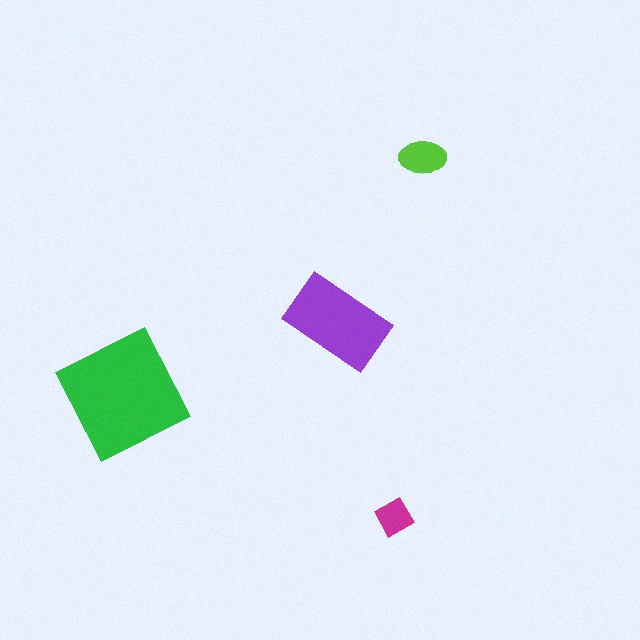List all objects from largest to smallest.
The green square, the purple rectangle, the lime ellipse, the magenta diamond.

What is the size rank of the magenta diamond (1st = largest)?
4th.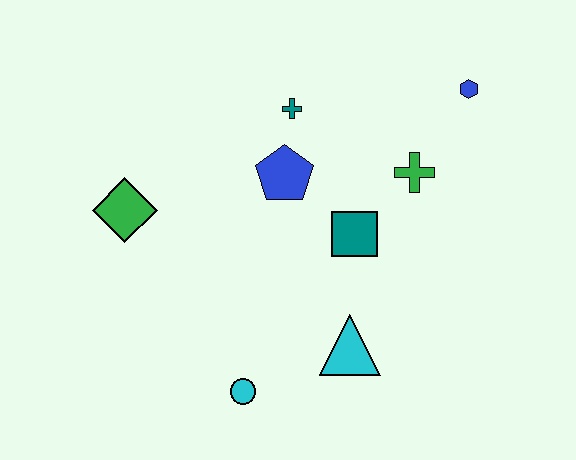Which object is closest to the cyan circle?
The cyan triangle is closest to the cyan circle.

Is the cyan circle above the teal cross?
No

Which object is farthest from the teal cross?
The cyan circle is farthest from the teal cross.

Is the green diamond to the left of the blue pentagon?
Yes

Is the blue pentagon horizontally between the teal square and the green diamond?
Yes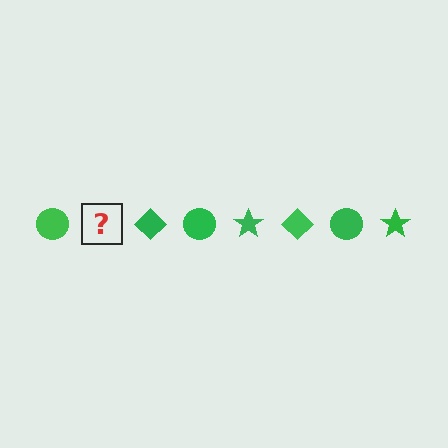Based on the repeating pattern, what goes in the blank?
The blank should be a green star.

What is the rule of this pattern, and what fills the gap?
The rule is that the pattern cycles through circle, star, diamond shapes in green. The gap should be filled with a green star.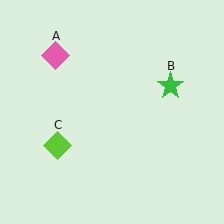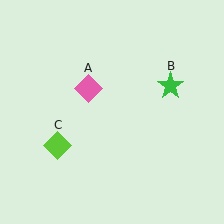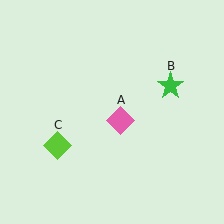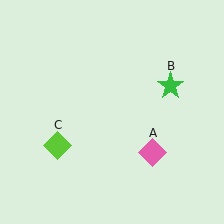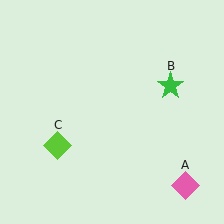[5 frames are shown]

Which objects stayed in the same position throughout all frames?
Green star (object B) and lime diamond (object C) remained stationary.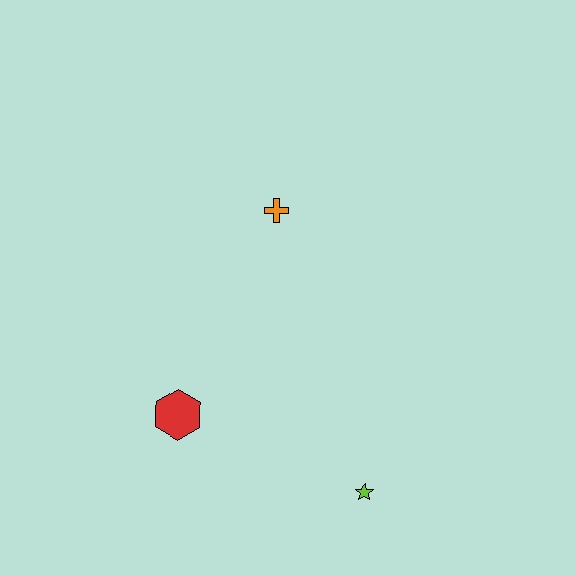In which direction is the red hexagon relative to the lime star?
The red hexagon is to the left of the lime star.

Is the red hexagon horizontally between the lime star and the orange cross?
No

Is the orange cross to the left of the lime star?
Yes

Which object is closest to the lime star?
The red hexagon is closest to the lime star.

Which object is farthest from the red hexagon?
The orange cross is farthest from the red hexagon.